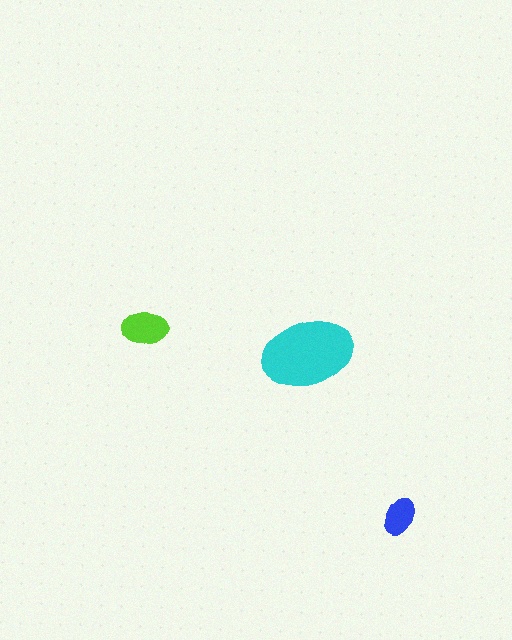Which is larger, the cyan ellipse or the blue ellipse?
The cyan one.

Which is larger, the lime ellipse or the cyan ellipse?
The cyan one.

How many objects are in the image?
There are 3 objects in the image.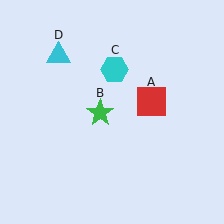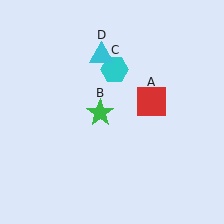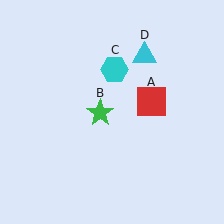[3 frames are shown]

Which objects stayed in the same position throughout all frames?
Red square (object A) and green star (object B) and cyan hexagon (object C) remained stationary.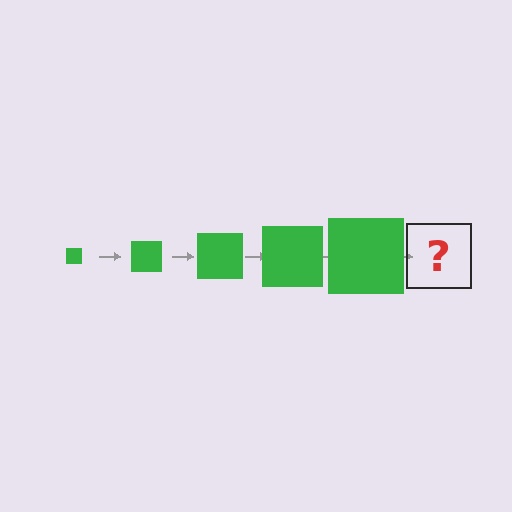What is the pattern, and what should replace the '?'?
The pattern is that the square gets progressively larger each step. The '?' should be a green square, larger than the previous one.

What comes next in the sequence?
The next element should be a green square, larger than the previous one.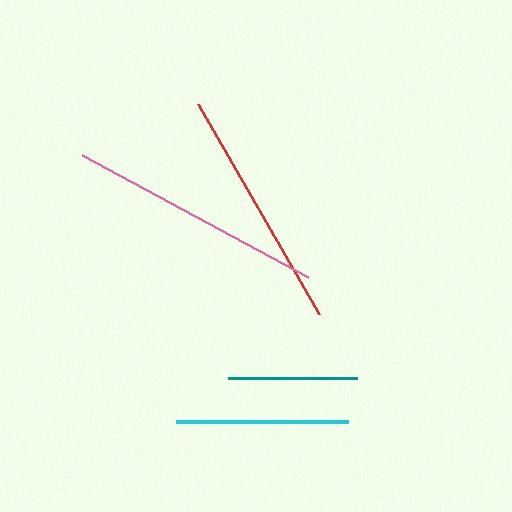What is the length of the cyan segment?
The cyan segment is approximately 172 pixels long.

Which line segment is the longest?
The pink line is the longest at approximately 256 pixels.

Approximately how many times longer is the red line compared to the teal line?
The red line is approximately 1.9 times the length of the teal line.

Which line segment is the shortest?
The teal line is the shortest at approximately 129 pixels.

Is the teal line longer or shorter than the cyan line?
The cyan line is longer than the teal line.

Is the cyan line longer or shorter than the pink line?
The pink line is longer than the cyan line.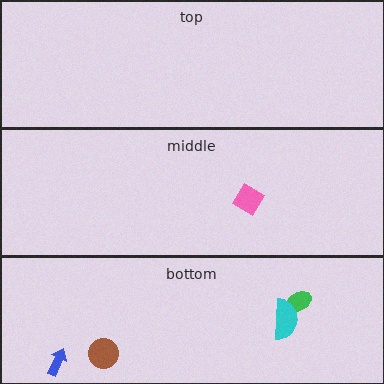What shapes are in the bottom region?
The green ellipse, the blue arrow, the cyan semicircle, the brown circle.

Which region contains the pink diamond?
The middle region.